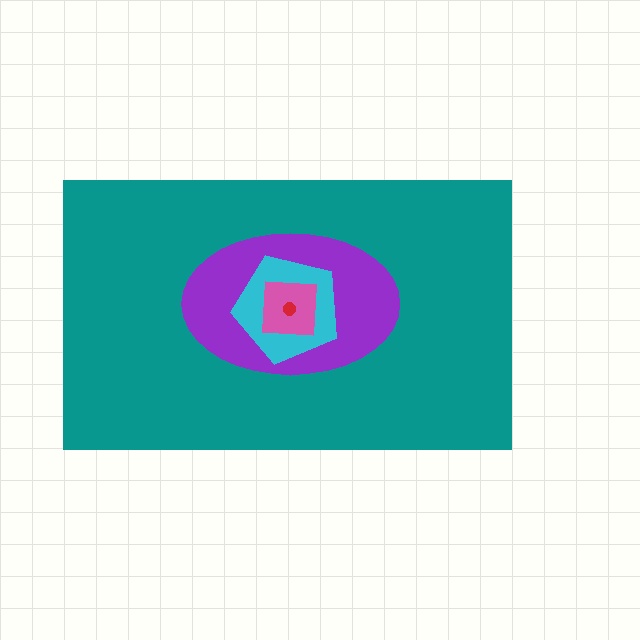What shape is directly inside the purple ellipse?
The cyan pentagon.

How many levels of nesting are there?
5.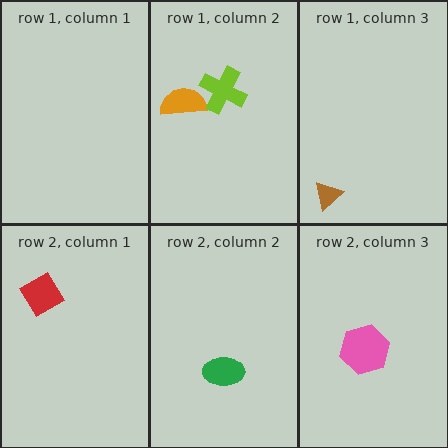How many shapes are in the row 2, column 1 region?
1.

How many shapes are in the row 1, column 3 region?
1.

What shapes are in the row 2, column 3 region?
The pink hexagon.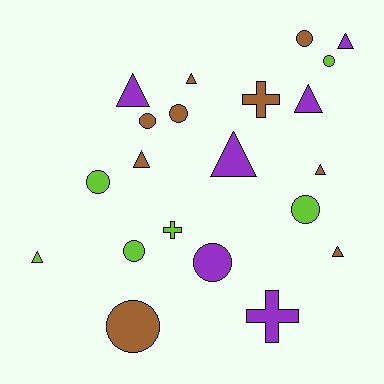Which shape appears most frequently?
Triangle, with 9 objects.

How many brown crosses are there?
There is 1 brown cross.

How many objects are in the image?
There are 21 objects.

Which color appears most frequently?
Brown, with 9 objects.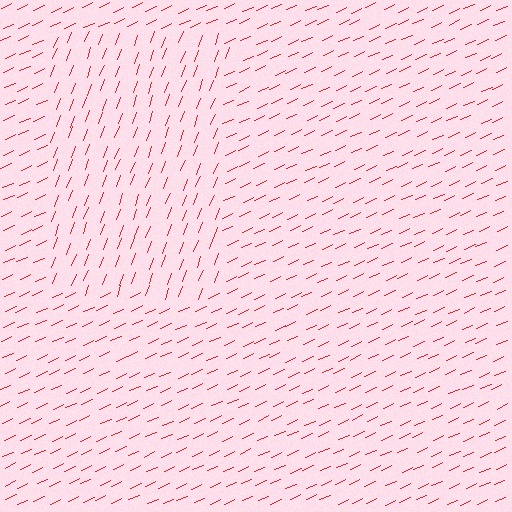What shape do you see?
I see a rectangle.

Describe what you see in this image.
The image is filled with small red line segments. A rectangle region in the image has lines oriented differently from the surrounding lines, creating a visible texture boundary.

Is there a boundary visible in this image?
Yes, there is a texture boundary formed by a change in line orientation.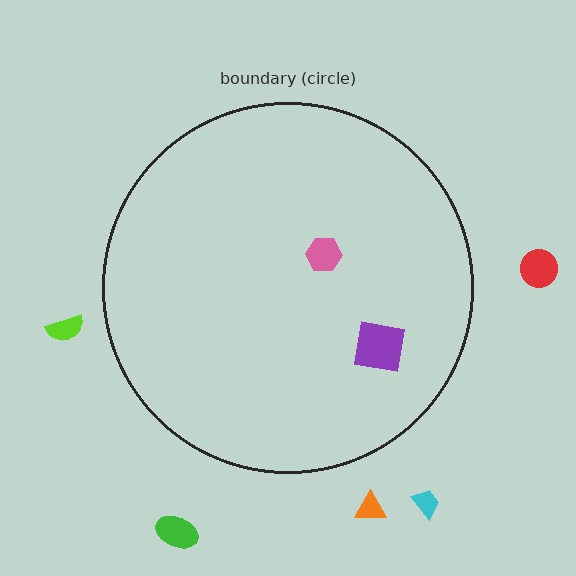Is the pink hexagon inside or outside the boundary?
Inside.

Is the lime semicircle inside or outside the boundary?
Outside.